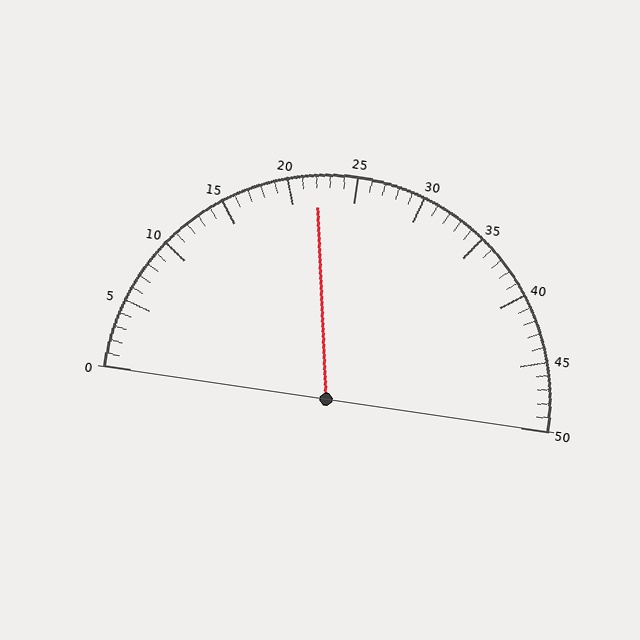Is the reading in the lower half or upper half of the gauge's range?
The reading is in the lower half of the range (0 to 50).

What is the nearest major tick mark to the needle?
The nearest major tick mark is 20.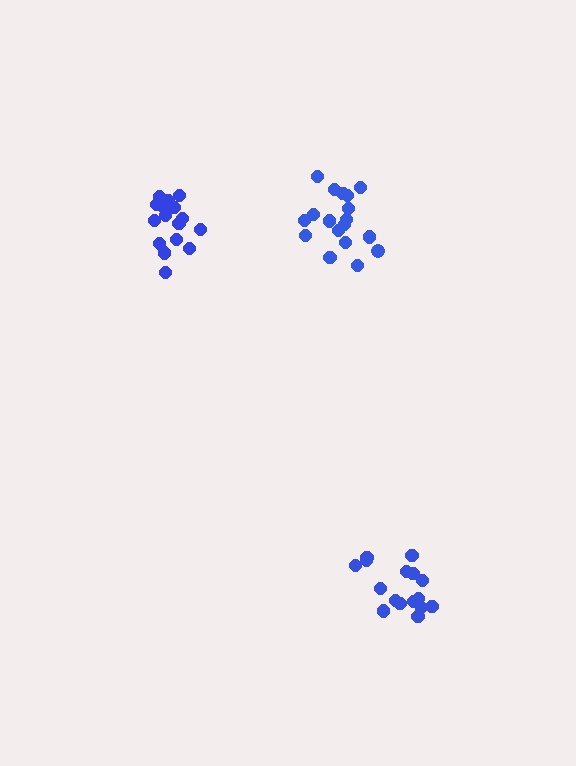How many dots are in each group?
Group 1: 18 dots, Group 2: 16 dots, Group 3: 16 dots (50 total).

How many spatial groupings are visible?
There are 3 spatial groupings.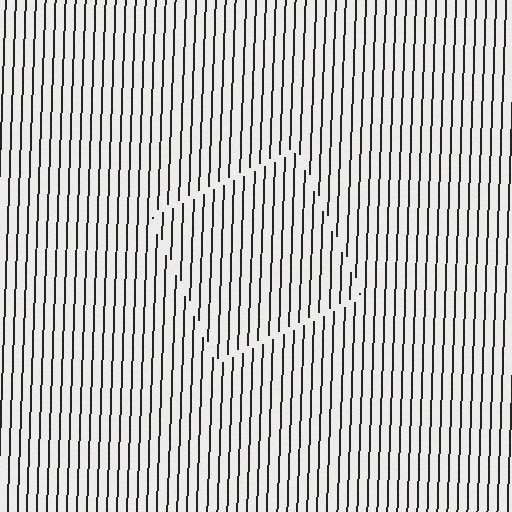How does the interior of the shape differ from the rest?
The interior of the shape contains the same grating, shifted by half a period — the contour is defined by the phase discontinuity where line-ends from the inner and outer gratings abut.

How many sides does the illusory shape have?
4 sides — the line-ends trace a square.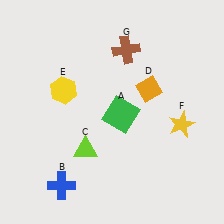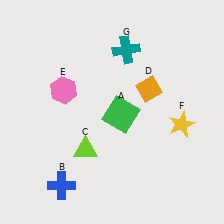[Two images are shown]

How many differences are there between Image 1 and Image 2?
There are 2 differences between the two images.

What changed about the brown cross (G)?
In Image 1, G is brown. In Image 2, it changed to teal.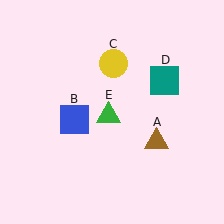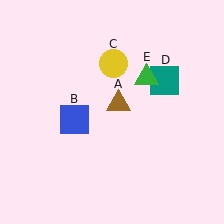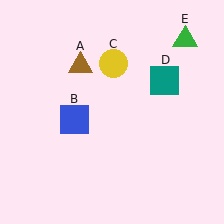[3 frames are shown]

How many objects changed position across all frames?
2 objects changed position: brown triangle (object A), green triangle (object E).